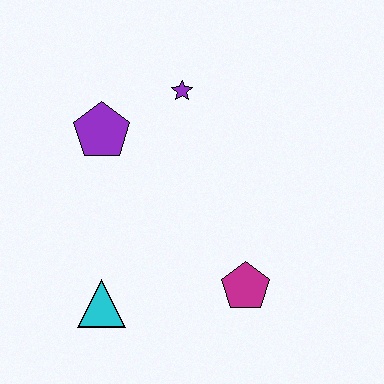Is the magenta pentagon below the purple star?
Yes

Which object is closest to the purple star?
The purple pentagon is closest to the purple star.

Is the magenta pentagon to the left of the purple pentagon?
No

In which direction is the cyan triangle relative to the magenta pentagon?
The cyan triangle is to the left of the magenta pentagon.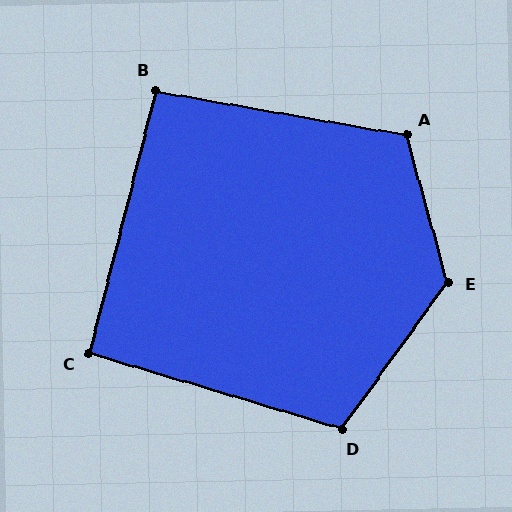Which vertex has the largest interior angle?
E, at approximately 129 degrees.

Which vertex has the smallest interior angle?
C, at approximately 93 degrees.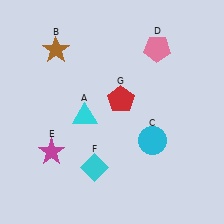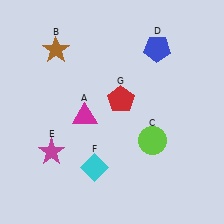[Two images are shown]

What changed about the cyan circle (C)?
In Image 1, C is cyan. In Image 2, it changed to lime.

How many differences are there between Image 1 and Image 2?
There are 3 differences between the two images.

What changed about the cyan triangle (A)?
In Image 1, A is cyan. In Image 2, it changed to magenta.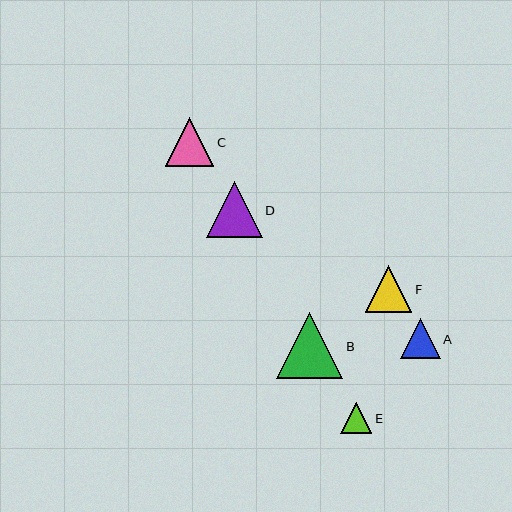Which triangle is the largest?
Triangle B is the largest with a size of approximately 66 pixels.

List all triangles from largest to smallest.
From largest to smallest: B, D, C, F, A, E.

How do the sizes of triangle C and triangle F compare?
Triangle C and triangle F are approximately the same size.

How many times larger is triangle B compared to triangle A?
Triangle B is approximately 1.7 times the size of triangle A.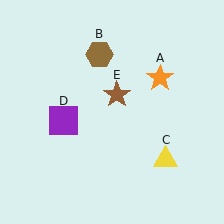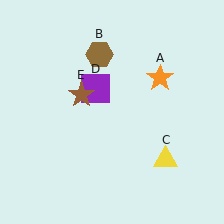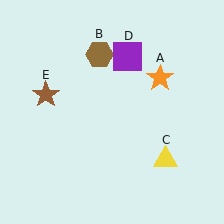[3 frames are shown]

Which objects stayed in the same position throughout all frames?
Orange star (object A) and brown hexagon (object B) and yellow triangle (object C) remained stationary.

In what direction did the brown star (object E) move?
The brown star (object E) moved left.